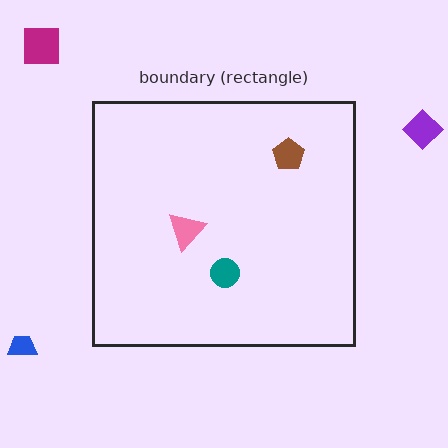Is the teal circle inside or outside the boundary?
Inside.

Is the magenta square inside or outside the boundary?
Outside.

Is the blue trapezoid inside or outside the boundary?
Outside.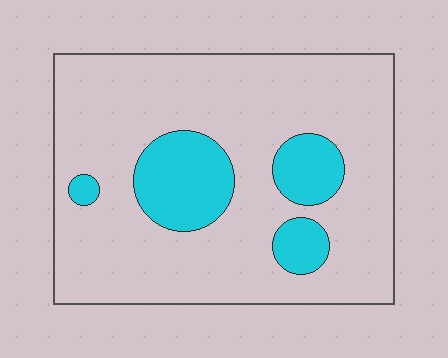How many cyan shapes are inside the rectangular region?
4.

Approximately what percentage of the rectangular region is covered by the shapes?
Approximately 20%.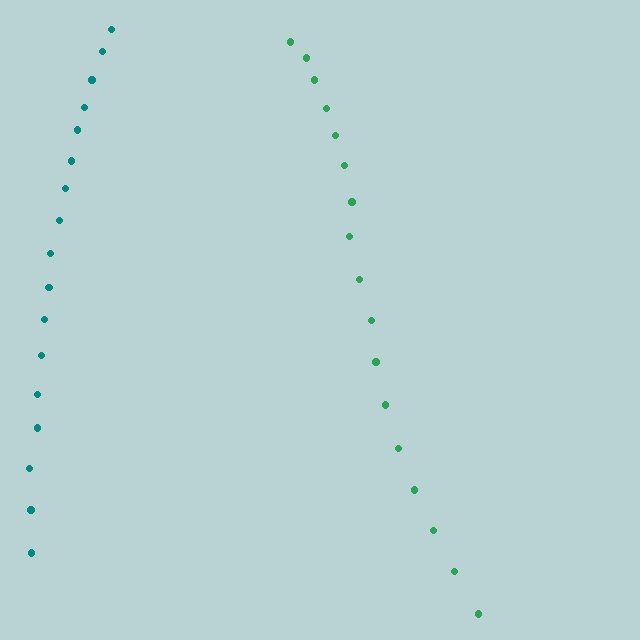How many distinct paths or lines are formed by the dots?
There are 2 distinct paths.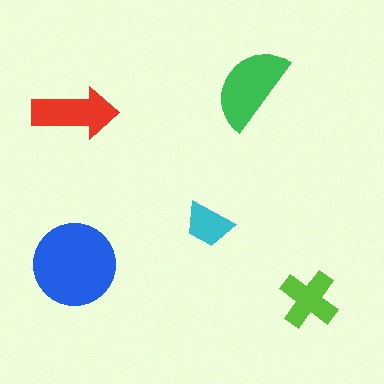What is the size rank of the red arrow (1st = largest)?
3rd.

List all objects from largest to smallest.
The blue circle, the green semicircle, the red arrow, the lime cross, the cyan trapezoid.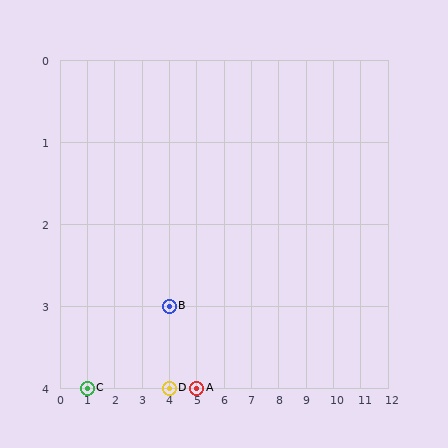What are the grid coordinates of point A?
Point A is at grid coordinates (5, 4).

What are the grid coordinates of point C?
Point C is at grid coordinates (1, 4).